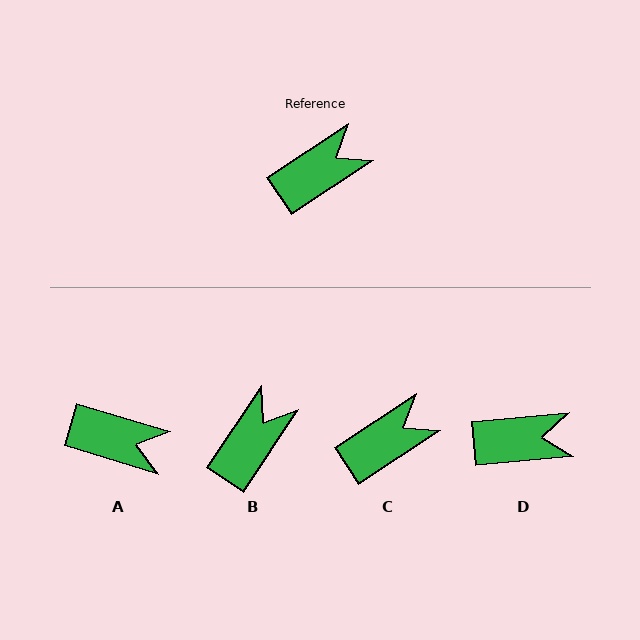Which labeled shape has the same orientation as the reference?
C.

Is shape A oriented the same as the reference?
No, it is off by about 50 degrees.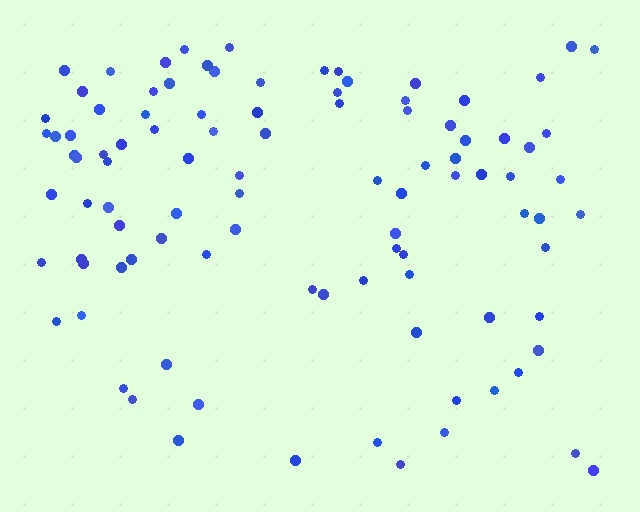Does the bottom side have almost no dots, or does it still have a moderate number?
Still a moderate number, just noticeably fewer than the top.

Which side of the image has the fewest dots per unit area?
The bottom.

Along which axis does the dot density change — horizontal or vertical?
Vertical.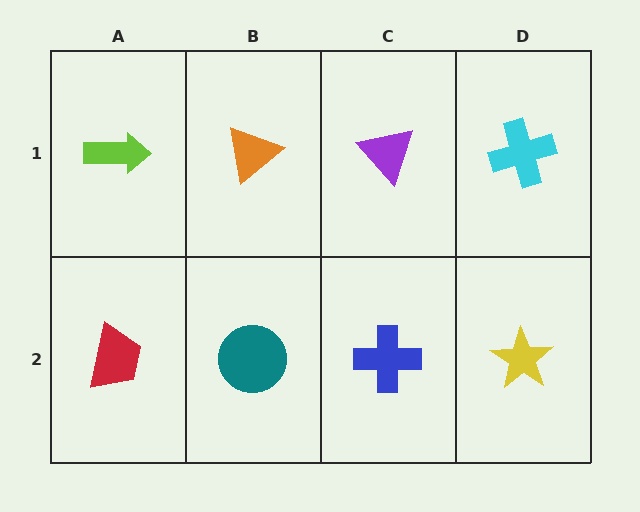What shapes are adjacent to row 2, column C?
A purple triangle (row 1, column C), a teal circle (row 2, column B), a yellow star (row 2, column D).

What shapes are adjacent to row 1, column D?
A yellow star (row 2, column D), a purple triangle (row 1, column C).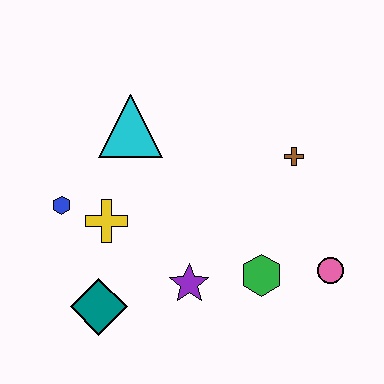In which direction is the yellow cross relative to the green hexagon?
The yellow cross is to the left of the green hexagon.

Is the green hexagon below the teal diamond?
No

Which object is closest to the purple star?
The green hexagon is closest to the purple star.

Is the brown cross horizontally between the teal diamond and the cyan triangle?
No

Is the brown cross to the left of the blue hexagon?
No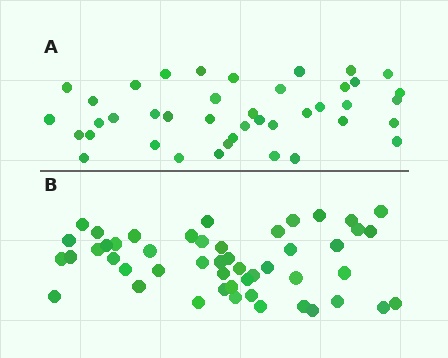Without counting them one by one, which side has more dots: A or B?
Region B (the bottom region) has more dots.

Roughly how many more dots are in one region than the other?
Region B has roughly 8 or so more dots than region A.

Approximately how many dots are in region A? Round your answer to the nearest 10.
About 40 dots. (The exact count is 41, which rounds to 40.)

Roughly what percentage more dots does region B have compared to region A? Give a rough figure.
About 20% more.